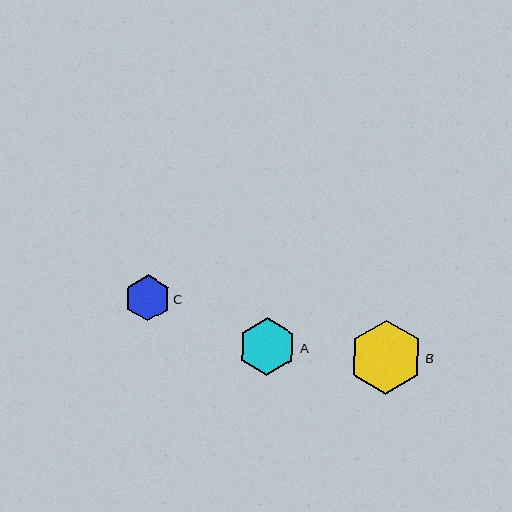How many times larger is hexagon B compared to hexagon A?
Hexagon B is approximately 1.3 times the size of hexagon A.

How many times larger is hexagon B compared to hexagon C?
Hexagon B is approximately 1.6 times the size of hexagon C.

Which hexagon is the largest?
Hexagon B is the largest with a size of approximately 74 pixels.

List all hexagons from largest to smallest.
From largest to smallest: B, A, C.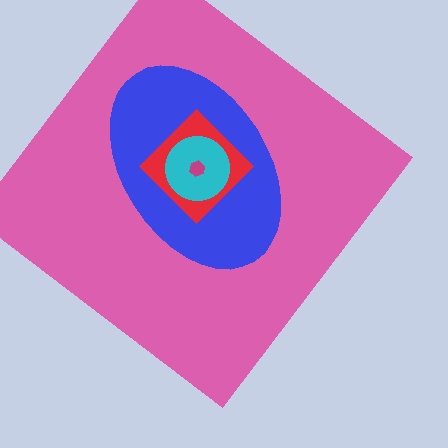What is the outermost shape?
The pink diamond.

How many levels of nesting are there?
5.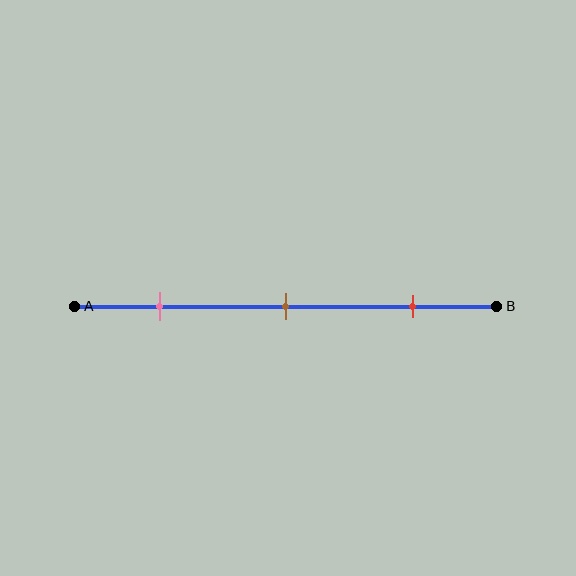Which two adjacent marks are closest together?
The pink and brown marks are the closest adjacent pair.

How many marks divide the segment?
There are 3 marks dividing the segment.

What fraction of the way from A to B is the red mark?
The red mark is approximately 80% (0.8) of the way from A to B.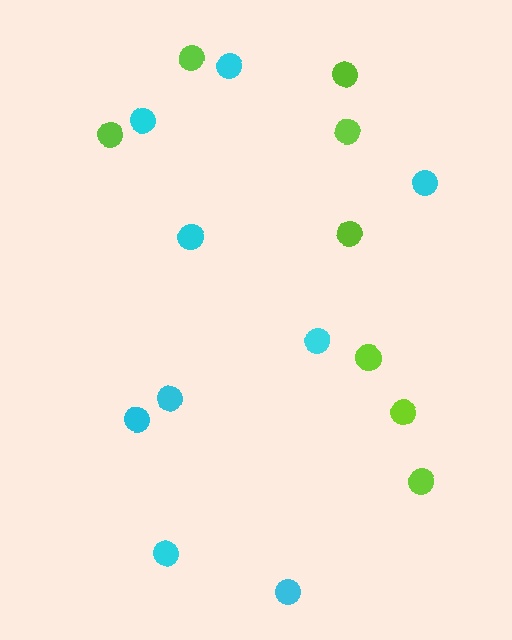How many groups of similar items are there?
There are 2 groups: one group of cyan circles (9) and one group of lime circles (8).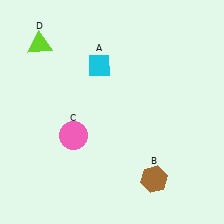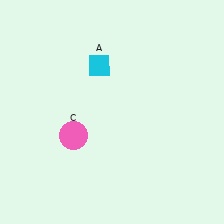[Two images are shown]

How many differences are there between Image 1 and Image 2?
There are 2 differences between the two images.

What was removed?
The lime triangle (D), the brown hexagon (B) were removed in Image 2.